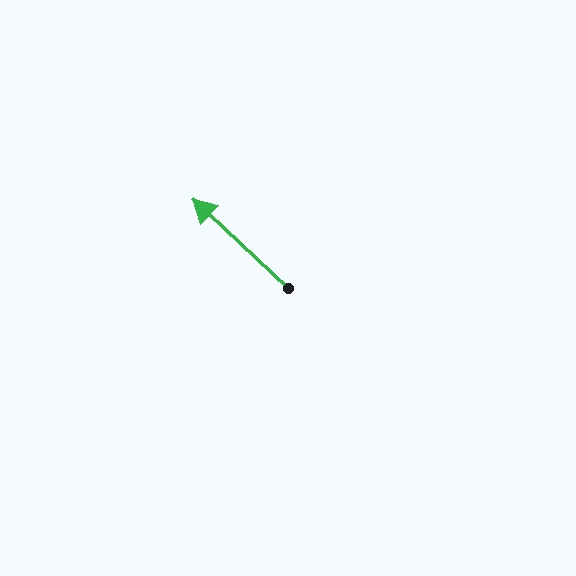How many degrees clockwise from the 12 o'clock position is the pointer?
Approximately 313 degrees.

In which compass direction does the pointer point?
Northwest.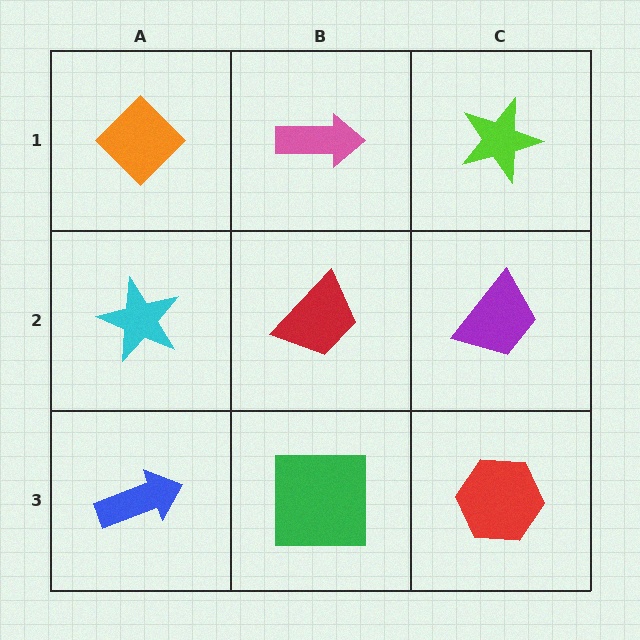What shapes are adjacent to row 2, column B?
A pink arrow (row 1, column B), a green square (row 3, column B), a cyan star (row 2, column A), a purple trapezoid (row 2, column C).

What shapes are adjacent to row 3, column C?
A purple trapezoid (row 2, column C), a green square (row 3, column B).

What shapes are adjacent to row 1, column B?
A red trapezoid (row 2, column B), an orange diamond (row 1, column A), a lime star (row 1, column C).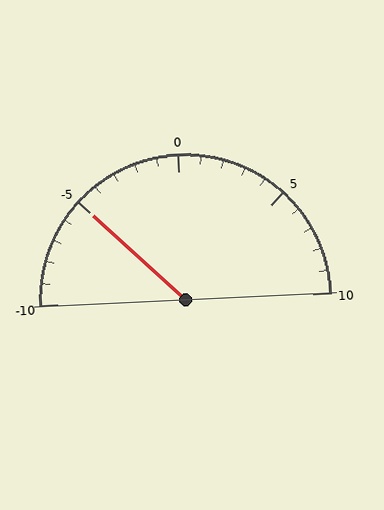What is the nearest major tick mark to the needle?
The nearest major tick mark is -5.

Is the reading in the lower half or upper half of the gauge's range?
The reading is in the lower half of the range (-10 to 10).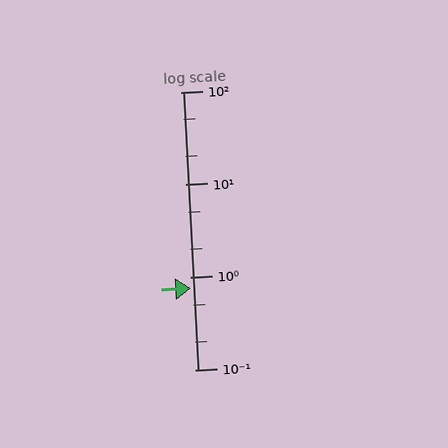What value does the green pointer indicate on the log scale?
The pointer indicates approximately 0.75.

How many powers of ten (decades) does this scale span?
The scale spans 3 decades, from 0.1 to 100.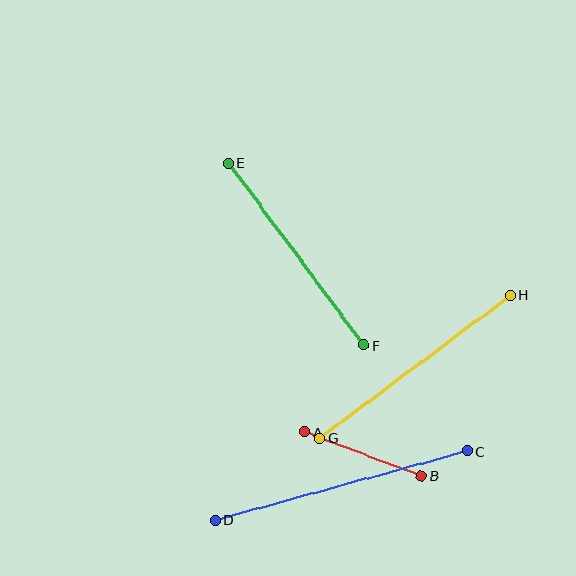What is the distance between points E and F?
The distance is approximately 226 pixels.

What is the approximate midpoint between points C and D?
The midpoint is at approximately (341, 485) pixels.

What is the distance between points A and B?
The distance is approximately 124 pixels.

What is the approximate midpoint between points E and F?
The midpoint is at approximately (296, 254) pixels.